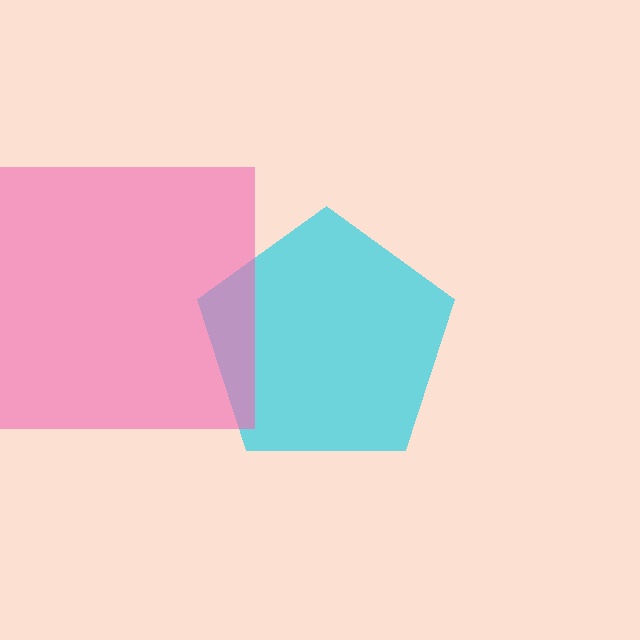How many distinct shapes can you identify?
There are 2 distinct shapes: a cyan pentagon, a pink square.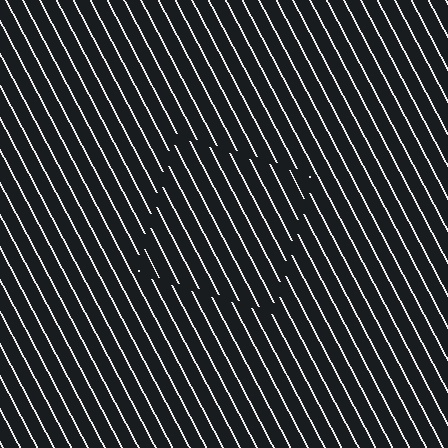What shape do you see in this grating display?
An illusory square. The interior of the shape contains the same grating, shifted by half a period — the contour is defined by the phase discontinuity where line-ends from the inner and outer gratings abut.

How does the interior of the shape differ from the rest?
The interior of the shape contains the same grating, shifted by half a period — the contour is defined by the phase discontinuity where line-ends from the inner and outer gratings abut.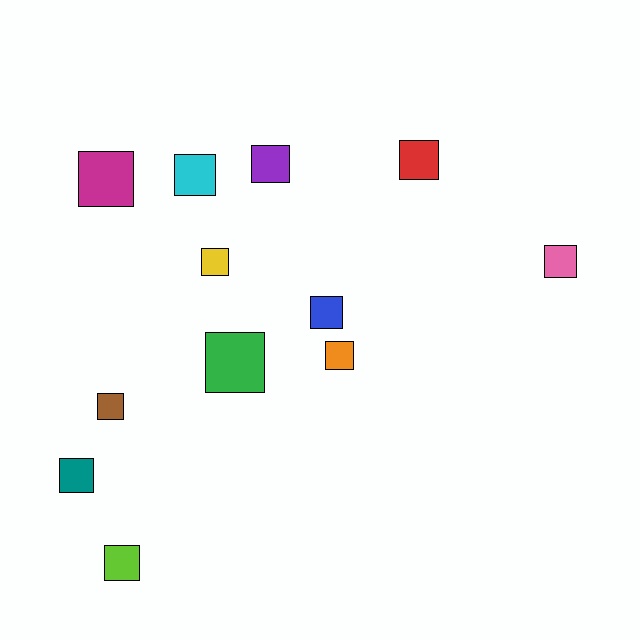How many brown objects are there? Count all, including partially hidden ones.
There is 1 brown object.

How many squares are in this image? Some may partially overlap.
There are 12 squares.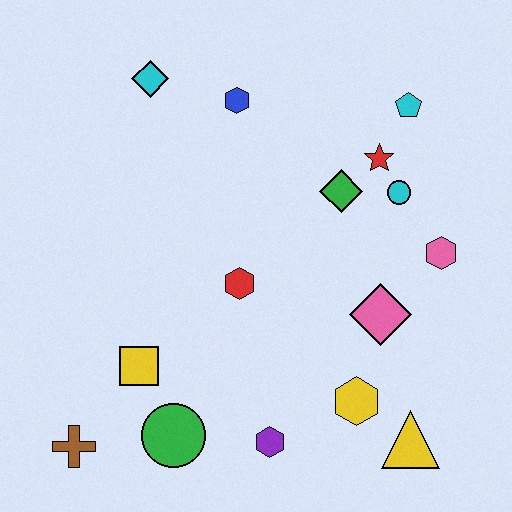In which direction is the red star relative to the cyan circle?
The red star is above the cyan circle.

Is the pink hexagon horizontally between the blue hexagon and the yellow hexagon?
No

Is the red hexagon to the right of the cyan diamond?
Yes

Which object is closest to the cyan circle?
The red star is closest to the cyan circle.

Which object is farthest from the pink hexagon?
The brown cross is farthest from the pink hexagon.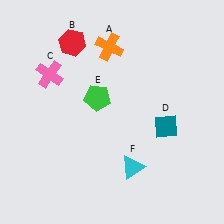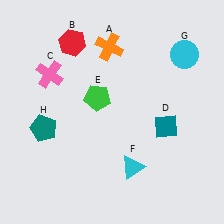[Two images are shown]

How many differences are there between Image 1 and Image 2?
There are 2 differences between the two images.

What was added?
A cyan circle (G), a teal pentagon (H) were added in Image 2.